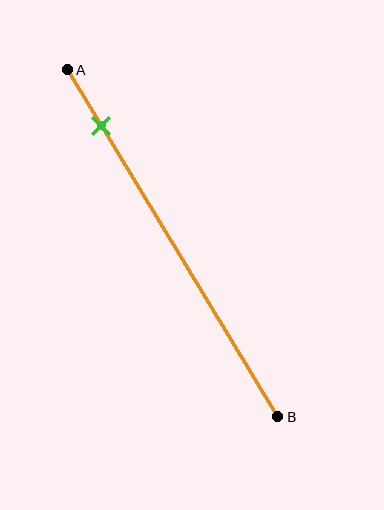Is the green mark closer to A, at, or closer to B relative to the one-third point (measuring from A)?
The green mark is closer to point A than the one-third point of segment AB.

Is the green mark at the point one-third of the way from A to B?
No, the mark is at about 15% from A, not at the 33% one-third point.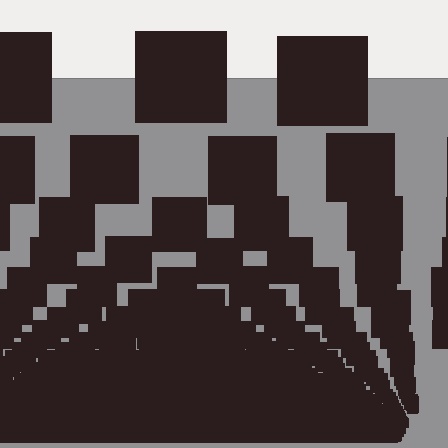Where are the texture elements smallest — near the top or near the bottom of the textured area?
Near the bottom.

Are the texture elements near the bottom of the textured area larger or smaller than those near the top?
Smaller. The gradient is inverted — elements near the bottom are smaller and denser.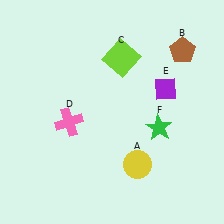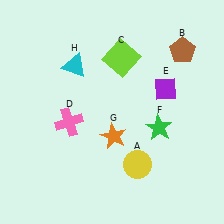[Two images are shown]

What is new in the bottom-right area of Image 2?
An orange star (G) was added in the bottom-right area of Image 2.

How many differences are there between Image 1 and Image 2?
There are 2 differences between the two images.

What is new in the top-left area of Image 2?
A cyan triangle (H) was added in the top-left area of Image 2.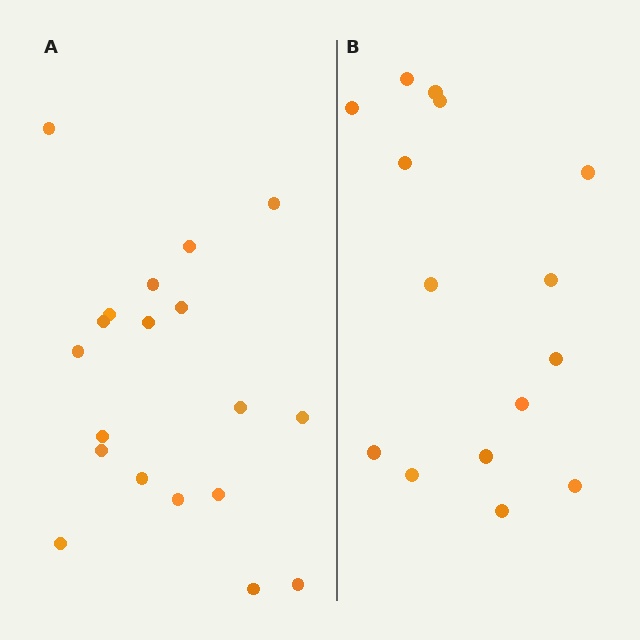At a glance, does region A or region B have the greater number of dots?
Region A (the left region) has more dots.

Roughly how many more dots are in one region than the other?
Region A has about 4 more dots than region B.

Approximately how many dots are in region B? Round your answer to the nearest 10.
About 20 dots. (The exact count is 15, which rounds to 20.)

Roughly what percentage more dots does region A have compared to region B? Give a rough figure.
About 25% more.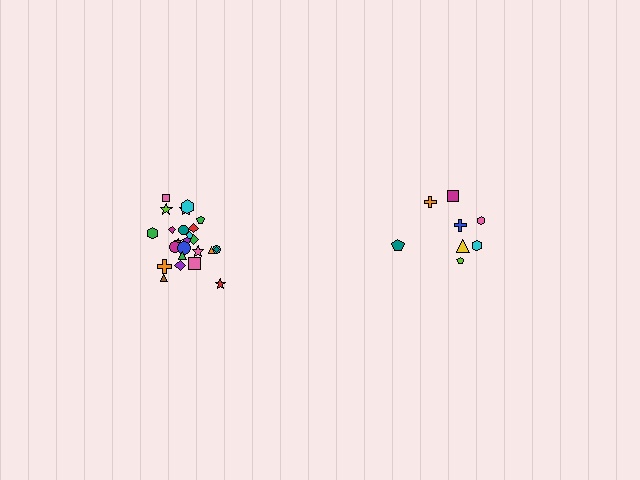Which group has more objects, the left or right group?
The left group.